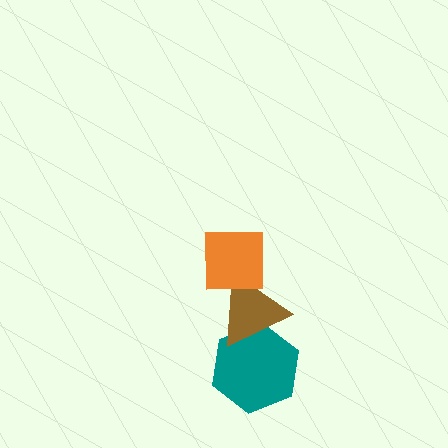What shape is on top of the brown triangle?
The orange square is on top of the brown triangle.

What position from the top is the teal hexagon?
The teal hexagon is 3rd from the top.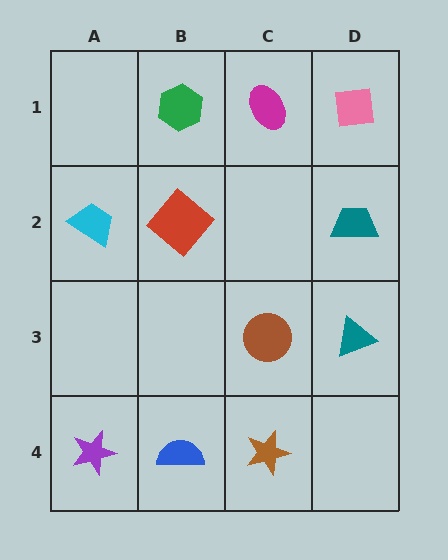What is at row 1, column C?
A magenta ellipse.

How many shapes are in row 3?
2 shapes.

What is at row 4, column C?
A brown star.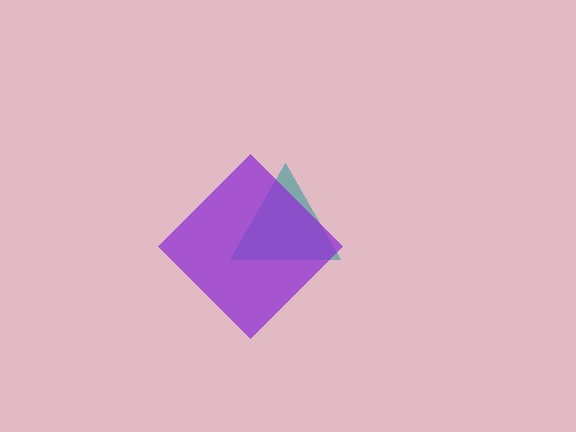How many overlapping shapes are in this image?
There are 2 overlapping shapes in the image.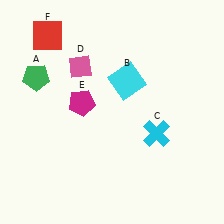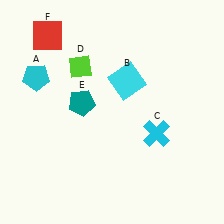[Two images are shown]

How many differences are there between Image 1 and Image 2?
There are 3 differences between the two images.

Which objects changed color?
A changed from green to cyan. D changed from pink to lime. E changed from magenta to teal.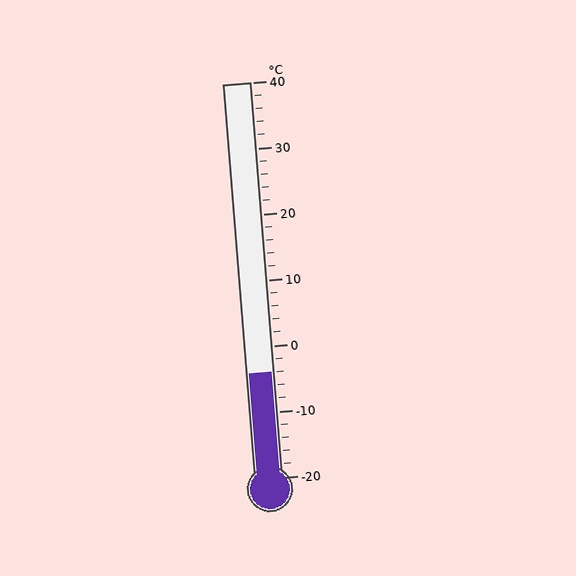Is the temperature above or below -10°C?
The temperature is above -10°C.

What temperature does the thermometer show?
The thermometer shows approximately -4°C.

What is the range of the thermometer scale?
The thermometer scale ranges from -20°C to 40°C.